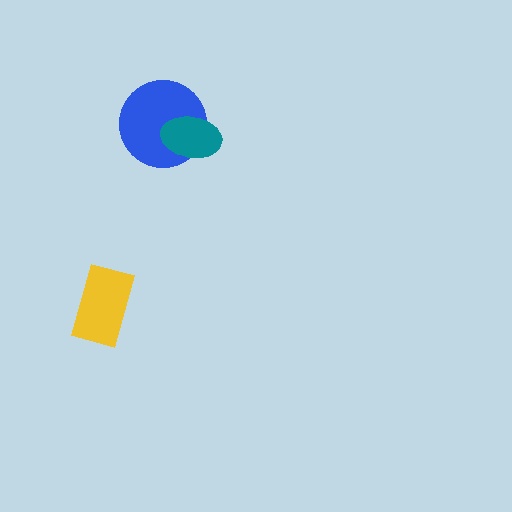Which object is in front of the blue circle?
The teal ellipse is in front of the blue circle.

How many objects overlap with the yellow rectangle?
0 objects overlap with the yellow rectangle.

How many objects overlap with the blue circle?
1 object overlaps with the blue circle.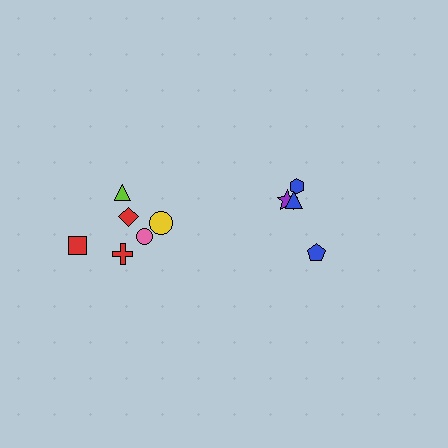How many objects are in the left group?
There are 6 objects.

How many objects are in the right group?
There are 4 objects.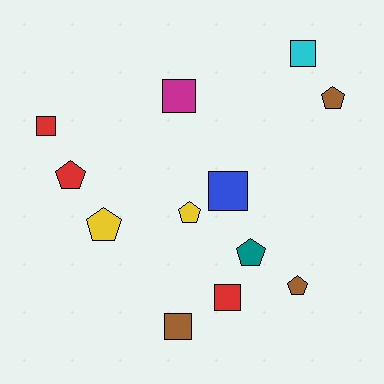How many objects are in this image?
There are 12 objects.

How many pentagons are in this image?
There are 6 pentagons.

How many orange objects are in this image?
There are no orange objects.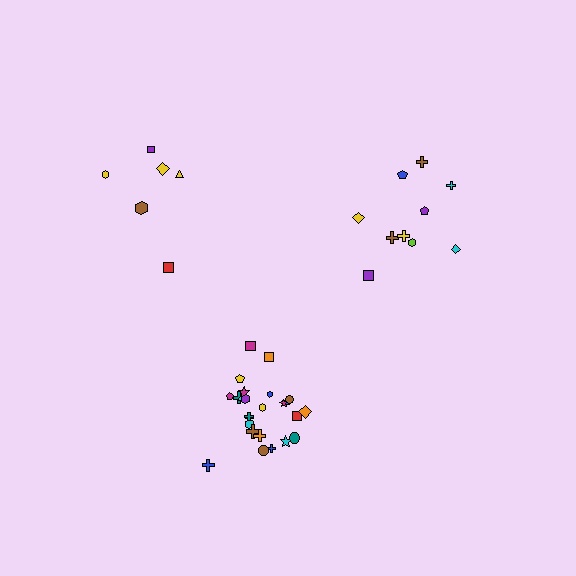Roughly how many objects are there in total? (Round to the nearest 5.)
Roughly 40 objects in total.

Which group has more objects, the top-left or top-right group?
The top-right group.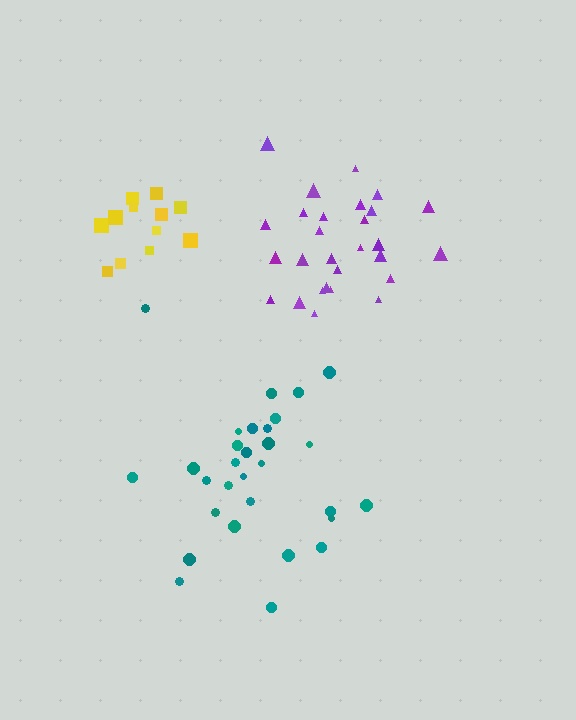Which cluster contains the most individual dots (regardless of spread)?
Teal (31).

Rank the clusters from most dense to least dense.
yellow, purple, teal.